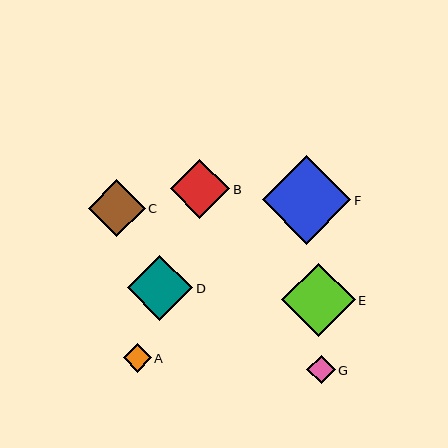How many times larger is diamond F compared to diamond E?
Diamond F is approximately 1.2 times the size of diamond E.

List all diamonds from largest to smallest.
From largest to smallest: F, E, D, B, C, A, G.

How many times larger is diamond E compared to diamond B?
Diamond E is approximately 1.2 times the size of diamond B.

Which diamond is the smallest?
Diamond G is the smallest with a size of approximately 28 pixels.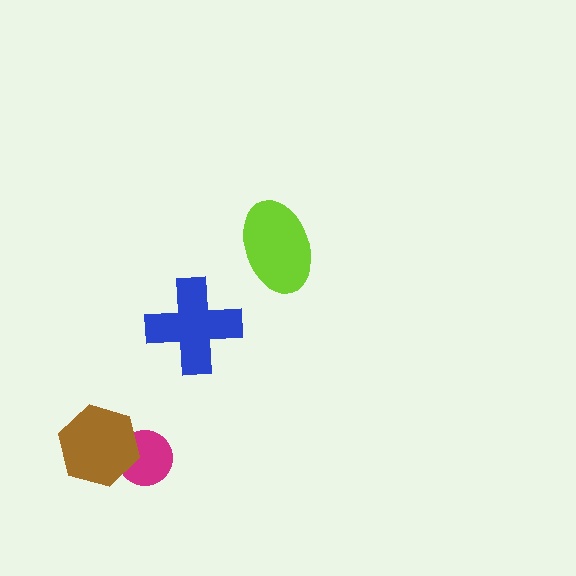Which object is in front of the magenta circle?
The brown hexagon is in front of the magenta circle.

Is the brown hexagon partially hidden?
No, no other shape covers it.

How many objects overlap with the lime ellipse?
0 objects overlap with the lime ellipse.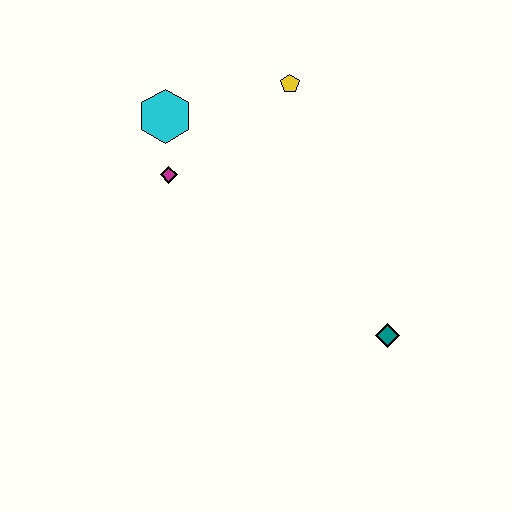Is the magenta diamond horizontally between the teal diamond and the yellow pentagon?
No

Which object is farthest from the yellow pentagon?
The teal diamond is farthest from the yellow pentagon.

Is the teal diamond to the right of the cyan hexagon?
Yes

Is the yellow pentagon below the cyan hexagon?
No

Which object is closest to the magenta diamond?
The cyan hexagon is closest to the magenta diamond.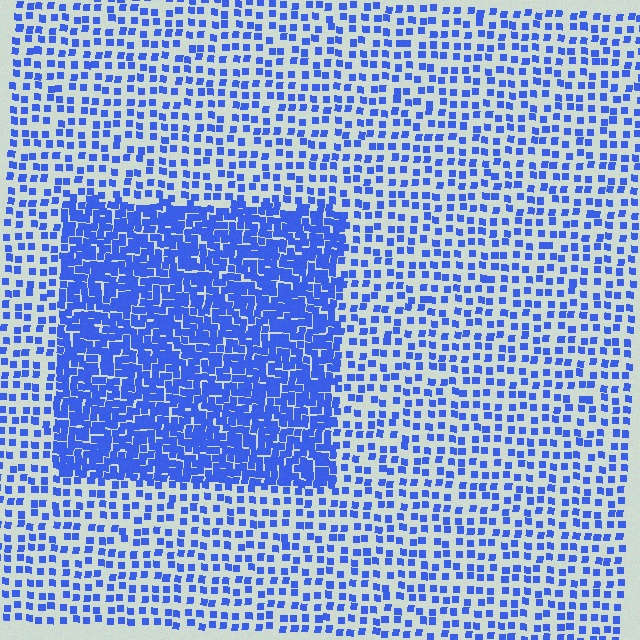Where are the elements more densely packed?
The elements are more densely packed inside the rectangle boundary.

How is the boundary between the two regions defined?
The boundary is defined by a change in element density (approximately 2.5x ratio). All elements are the same color, size, and shape.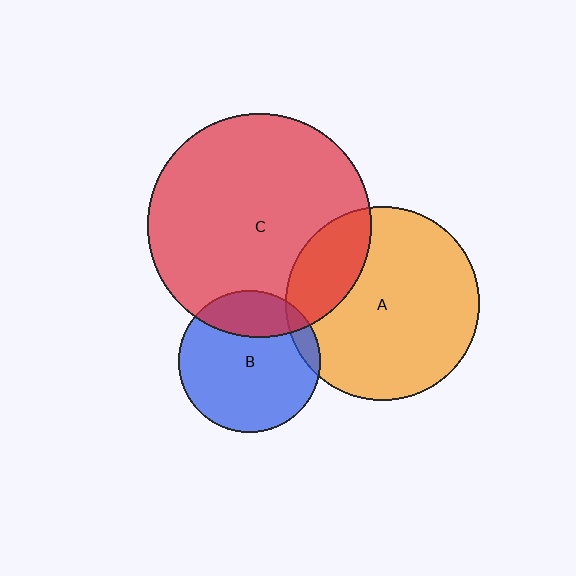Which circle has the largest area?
Circle C (red).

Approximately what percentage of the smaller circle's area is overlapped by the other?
Approximately 10%.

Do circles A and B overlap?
Yes.